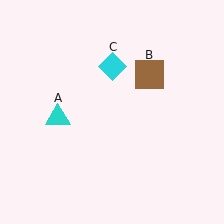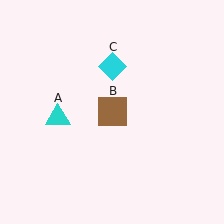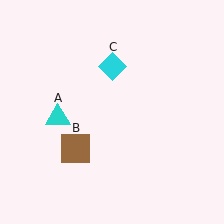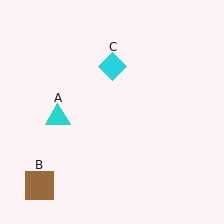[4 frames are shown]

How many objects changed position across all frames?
1 object changed position: brown square (object B).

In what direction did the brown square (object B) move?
The brown square (object B) moved down and to the left.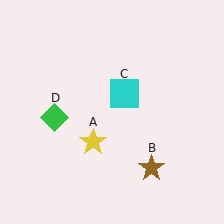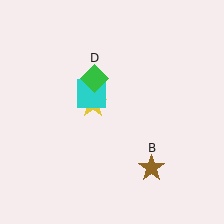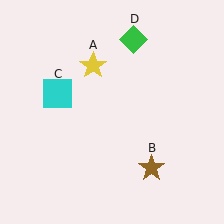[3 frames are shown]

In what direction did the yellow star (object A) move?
The yellow star (object A) moved up.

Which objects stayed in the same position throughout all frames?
Brown star (object B) remained stationary.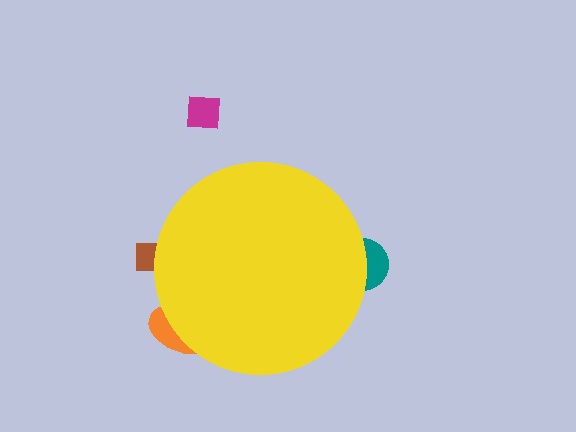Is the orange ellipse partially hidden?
Yes, the orange ellipse is partially hidden behind the yellow circle.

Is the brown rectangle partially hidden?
Yes, the brown rectangle is partially hidden behind the yellow circle.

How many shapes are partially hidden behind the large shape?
3 shapes are partially hidden.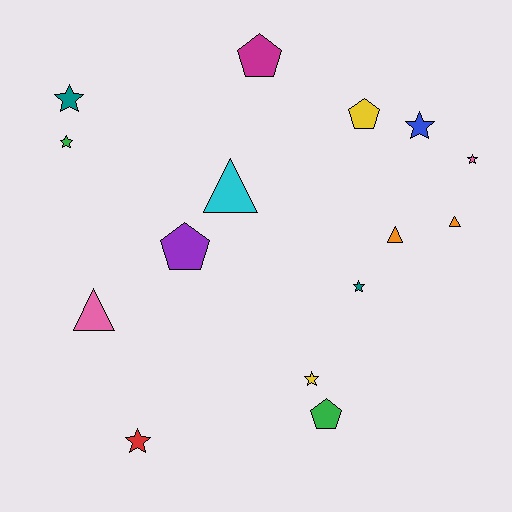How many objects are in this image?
There are 15 objects.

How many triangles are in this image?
There are 4 triangles.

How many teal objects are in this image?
There are 2 teal objects.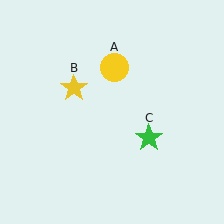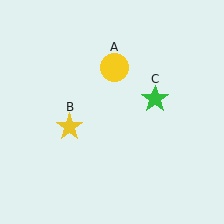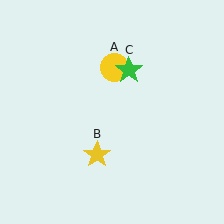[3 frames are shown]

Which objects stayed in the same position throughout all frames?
Yellow circle (object A) remained stationary.